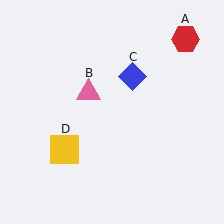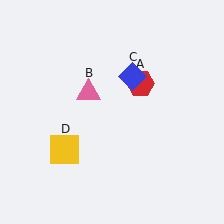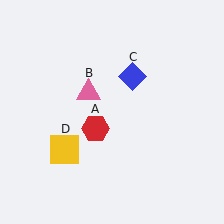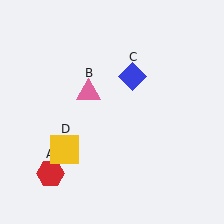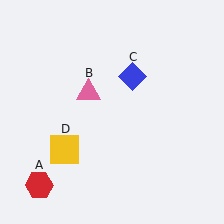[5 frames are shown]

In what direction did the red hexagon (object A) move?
The red hexagon (object A) moved down and to the left.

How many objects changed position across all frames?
1 object changed position: red hexagon (object A).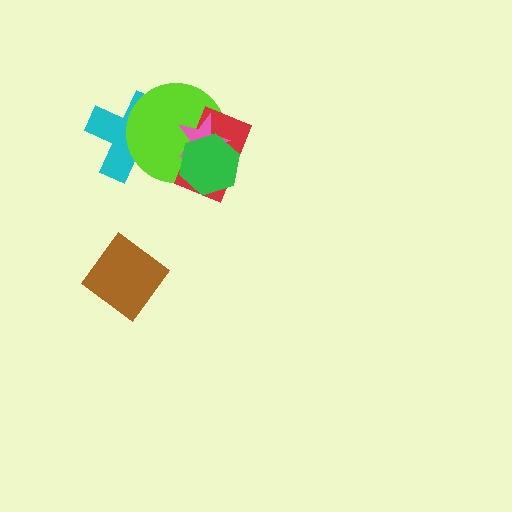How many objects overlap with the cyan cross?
1 object overlaps with the cyan cross.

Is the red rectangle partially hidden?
Yes, it is partially covered by another shape.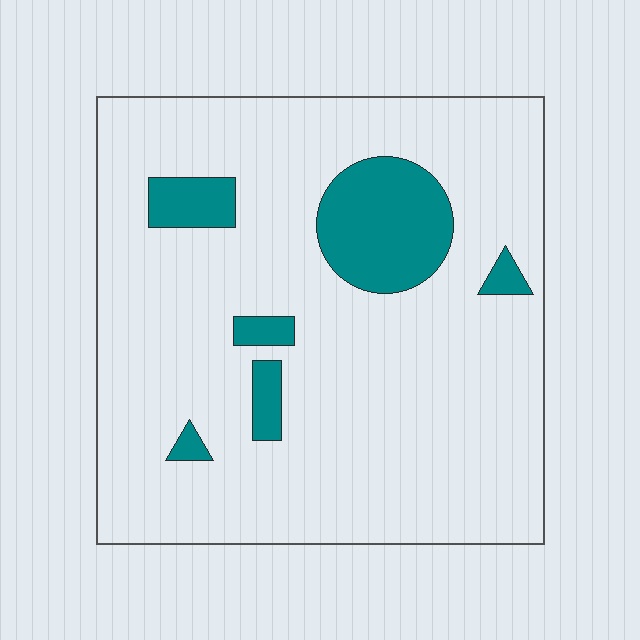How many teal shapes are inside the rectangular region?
6.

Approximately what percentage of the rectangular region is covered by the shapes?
Approximately 15%.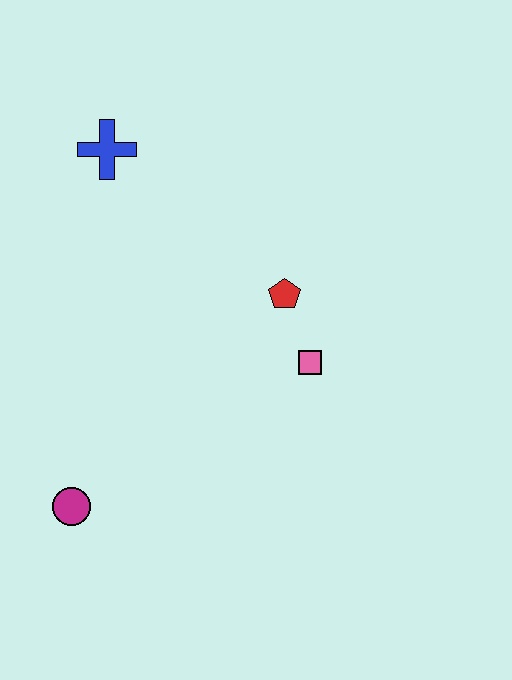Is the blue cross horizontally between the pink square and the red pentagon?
No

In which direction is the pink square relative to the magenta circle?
The pink square is to the right of the magenta circle.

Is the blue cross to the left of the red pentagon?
Yes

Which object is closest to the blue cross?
The red pentagon is closest to the blue cross.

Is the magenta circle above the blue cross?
No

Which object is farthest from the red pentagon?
The magenta circle is farthest from the red pentagon.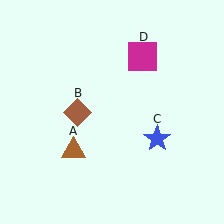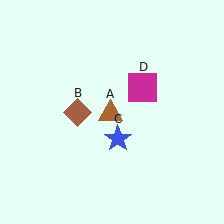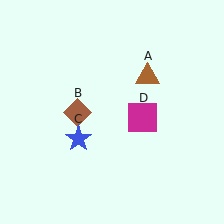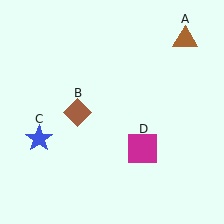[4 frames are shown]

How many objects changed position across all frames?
3 objects changed position: brown triangle (object A), blue star (object C), magenta square (object D).